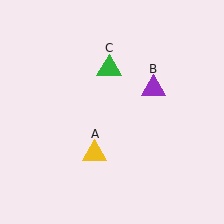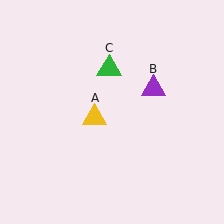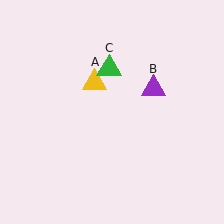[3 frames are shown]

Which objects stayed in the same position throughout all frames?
Purple triangle (object B) and green triangle (object C) remained stationary.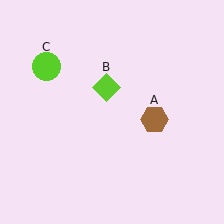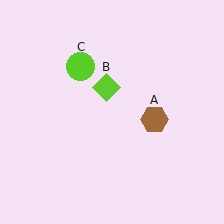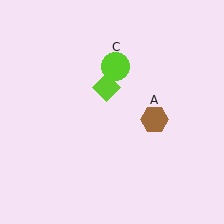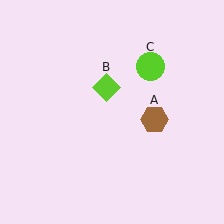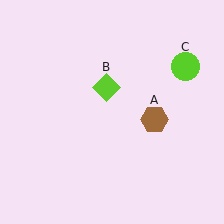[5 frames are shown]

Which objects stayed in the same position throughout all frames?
Brown hexagon (object A) and lime diamond (object B) remained stationary.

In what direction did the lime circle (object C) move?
The lime circle (object C) moved right.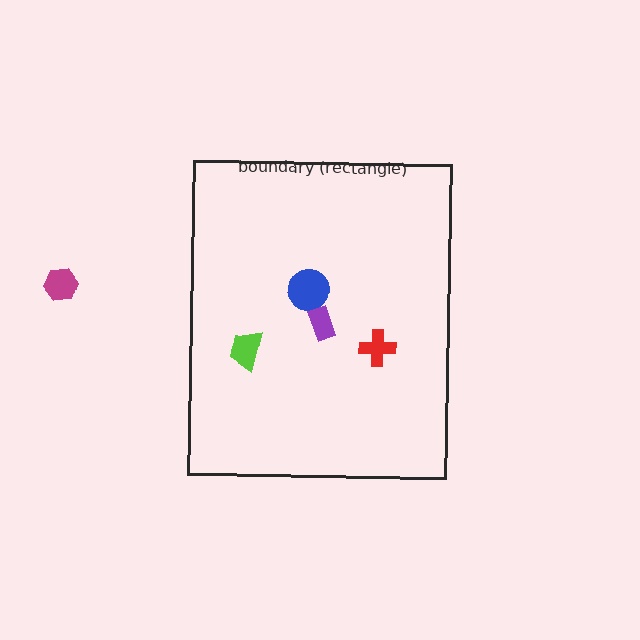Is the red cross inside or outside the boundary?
Inside.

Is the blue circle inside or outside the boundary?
Inside.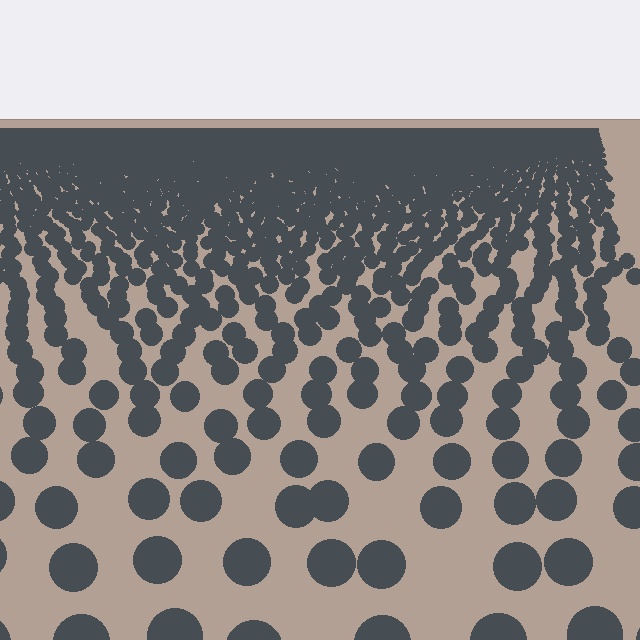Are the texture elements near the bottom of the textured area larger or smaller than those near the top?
Larger. Near the bottom, elements are closer to the viewer and appear at a bigger on-screen size.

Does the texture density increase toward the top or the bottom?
Density increases toward the top.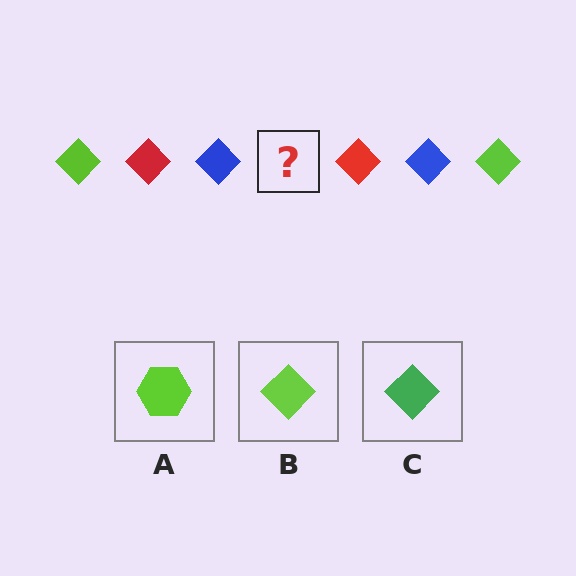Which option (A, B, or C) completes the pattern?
B.